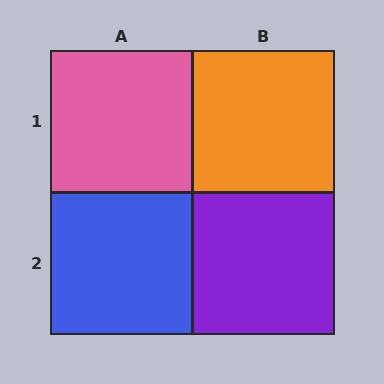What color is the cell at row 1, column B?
Orange.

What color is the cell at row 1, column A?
Pink.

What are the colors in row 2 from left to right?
Blue, purple.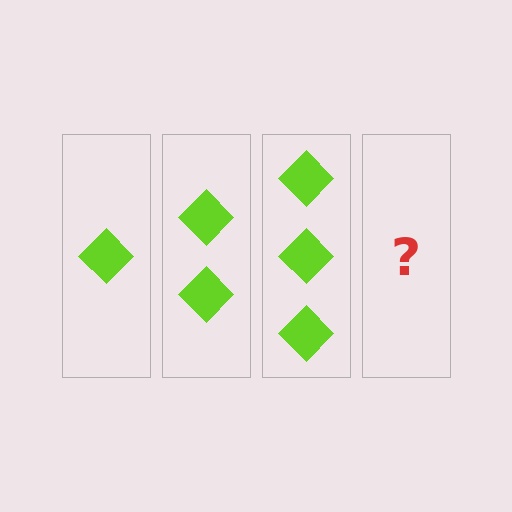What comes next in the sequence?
The next element should be 4 diamonds.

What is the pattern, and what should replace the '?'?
The pattern is that each step adds one more diamond. The '?' should be 4 diamonds.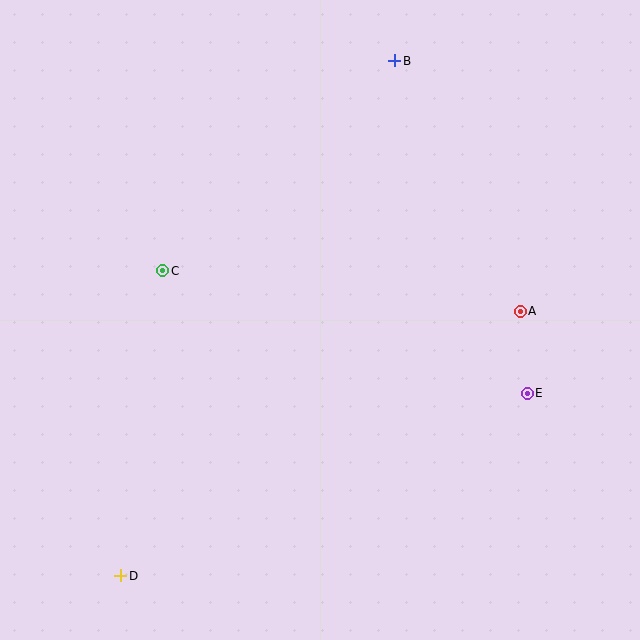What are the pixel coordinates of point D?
Point D is at (121, 576).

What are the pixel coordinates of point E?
Point E is at (527, 393).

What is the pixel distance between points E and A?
The distance between E and A is 82 pixels.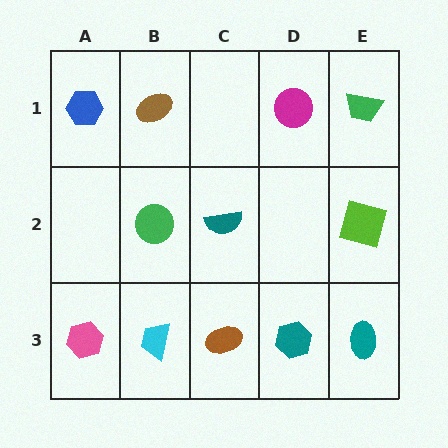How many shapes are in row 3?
5 shapes.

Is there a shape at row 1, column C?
No, that cell is empty.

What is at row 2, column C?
A teal semicircle.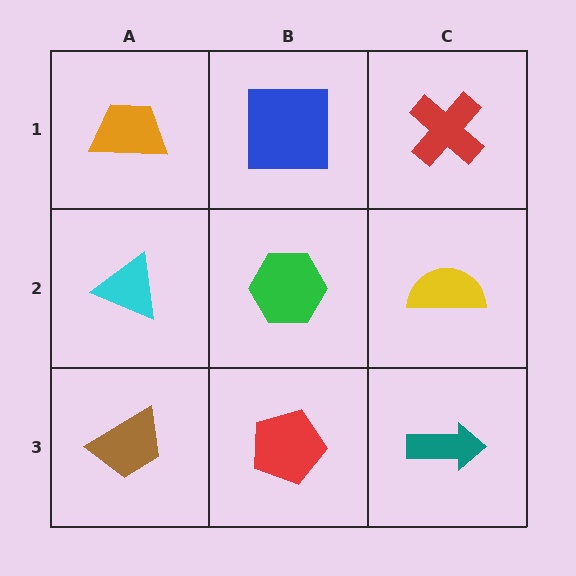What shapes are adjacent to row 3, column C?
A yellow semicircle (row 2, column C), a red pentagon (row 3, column B).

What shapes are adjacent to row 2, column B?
A blue square (row 1, column B), a red pentagon (row 3, column B), a cyan triangle (row 2, column A), a yellow semicircle (row 2, column C).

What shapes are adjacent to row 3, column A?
A cyan triangle (row 2, column A), a red pentagon (row 3, column B).